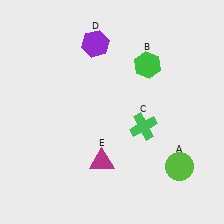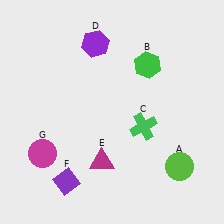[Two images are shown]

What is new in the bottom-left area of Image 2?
A magenta circle (G) was added in the bottom-left area of Image 2.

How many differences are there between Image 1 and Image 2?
There are 2 differences between the two images.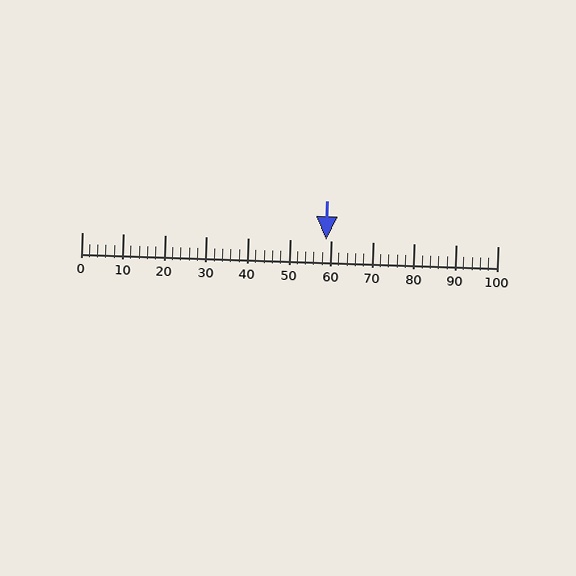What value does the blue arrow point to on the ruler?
The blue arrow points to approximately 59.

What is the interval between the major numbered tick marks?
The major tick marks are spaced 10 units apart.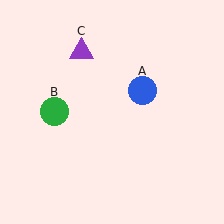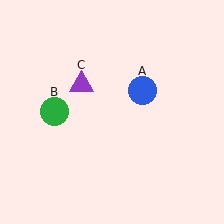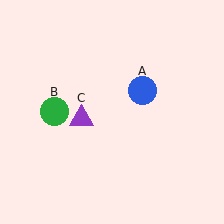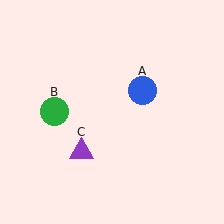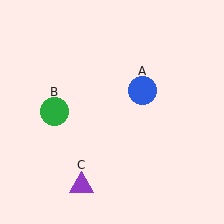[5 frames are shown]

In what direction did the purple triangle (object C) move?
The purple triangle (object C) moved down.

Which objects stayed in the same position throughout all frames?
Blue circle (object A) and green circle (object B) remained stationary.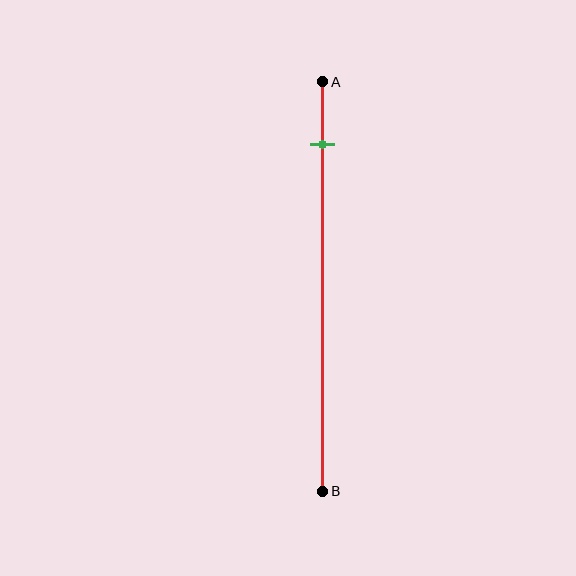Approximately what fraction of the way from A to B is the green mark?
The green mark is approximately 15% of the way from A to B.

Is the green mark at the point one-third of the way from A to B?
No, the mark is at about 15% from A, not at the 33% one-third point.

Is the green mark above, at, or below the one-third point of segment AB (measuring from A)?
The green mark is above the one-third point of segment AB.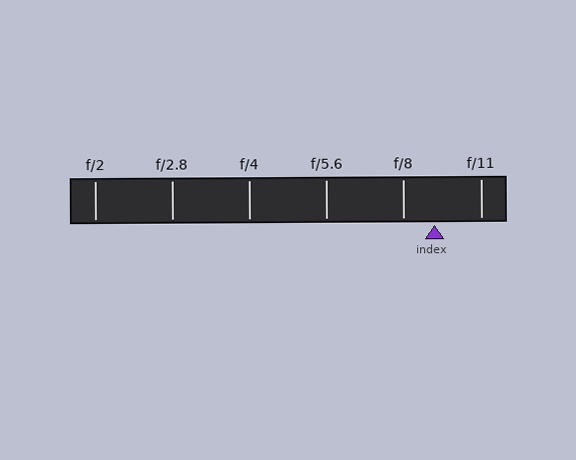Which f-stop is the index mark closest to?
The index mark is closest to f/8.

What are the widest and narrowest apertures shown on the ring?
The widest aperture shown is f/2 and the narrowest is f/11.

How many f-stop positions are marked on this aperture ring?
There are 6 f-stop positions marked.